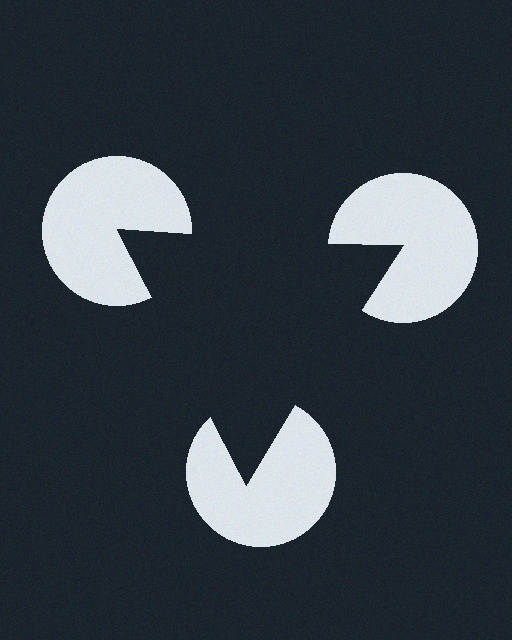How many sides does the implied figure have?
3 sides.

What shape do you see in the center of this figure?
An illusory triangle — its edges are inferred from the aligned wedge cuts in the pac-man discs, not physically drawn.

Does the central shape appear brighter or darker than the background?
It typically appears slightly darker than the background, even though no actual brightness change is drawn.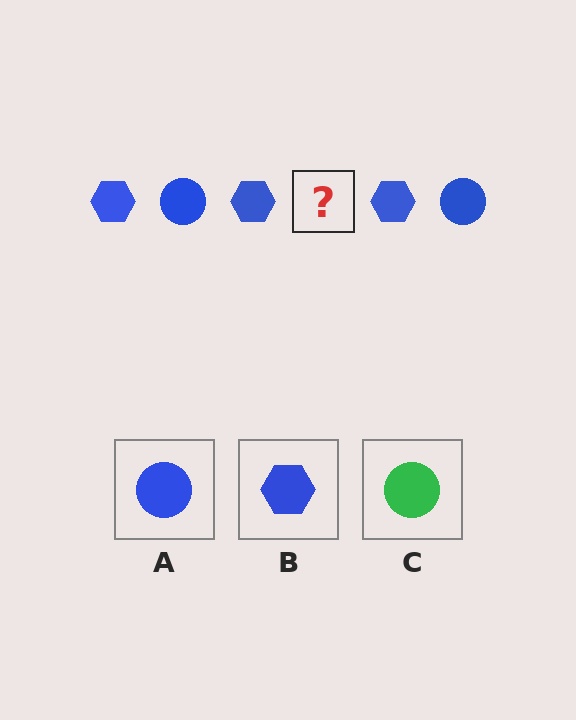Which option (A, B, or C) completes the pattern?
A.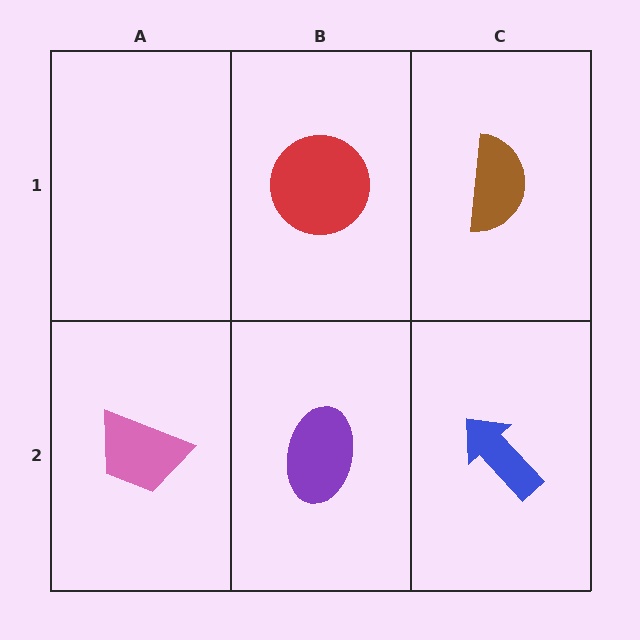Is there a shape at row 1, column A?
No, that cell is empty.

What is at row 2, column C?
A blue arrow.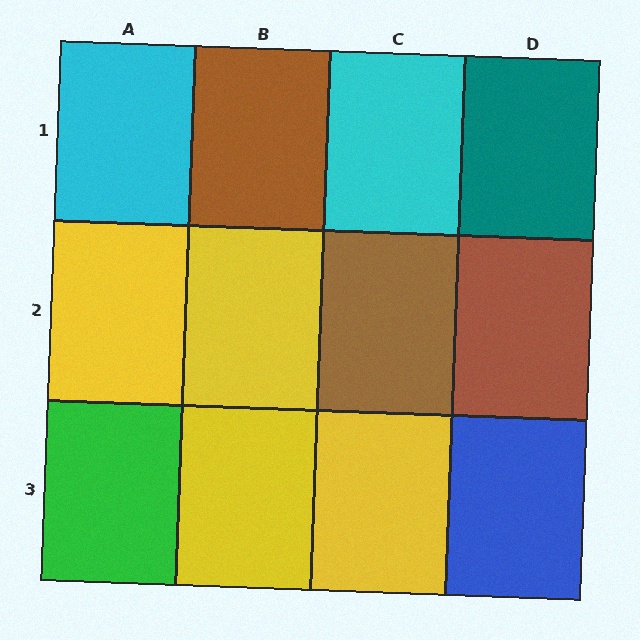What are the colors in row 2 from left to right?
Yellow, yellow, brown, brown.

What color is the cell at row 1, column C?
Cyan.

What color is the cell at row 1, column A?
Cyan.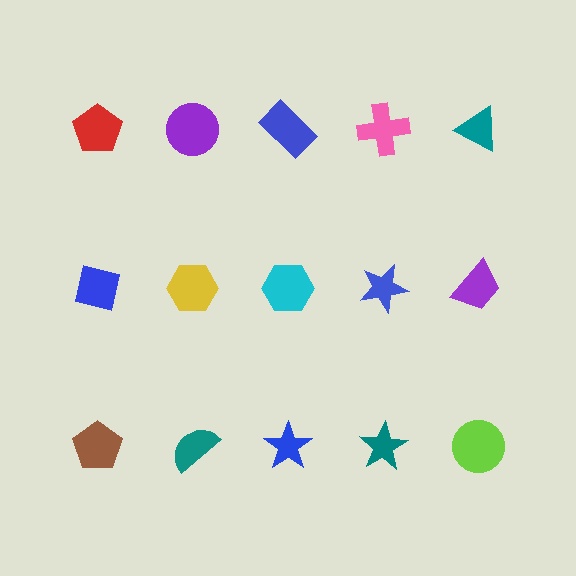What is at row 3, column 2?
A teal semicircle.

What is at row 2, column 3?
A cyan hexagon.